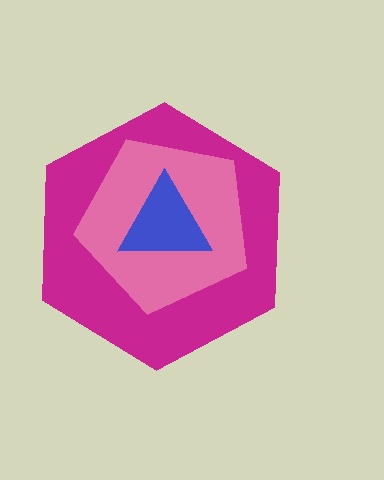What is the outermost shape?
The magenta hexagon.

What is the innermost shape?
The blue triangle.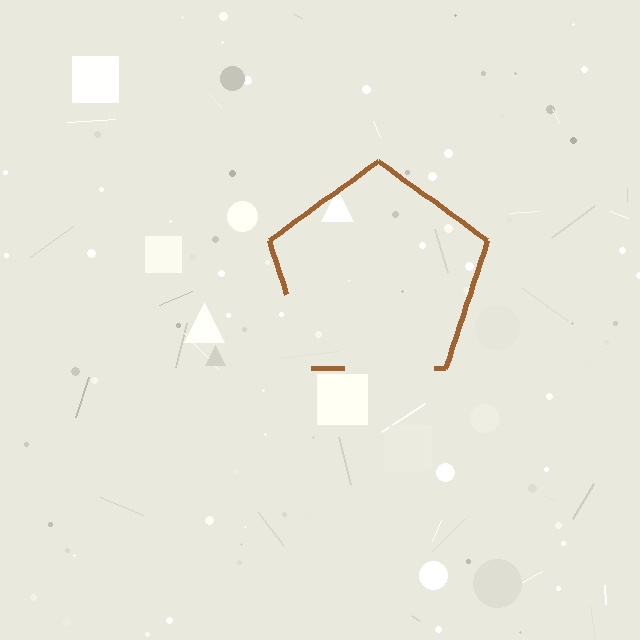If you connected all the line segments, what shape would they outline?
They would outline a pentagon.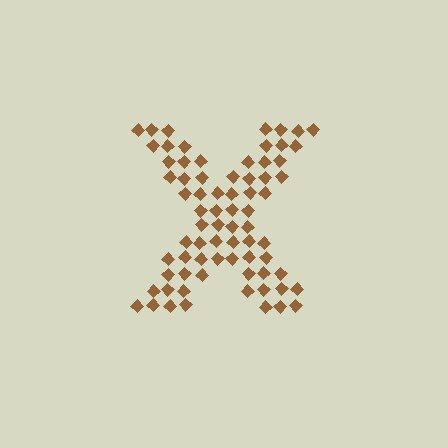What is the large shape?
The large shape is the letter X.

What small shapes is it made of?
It is made of small diamonds.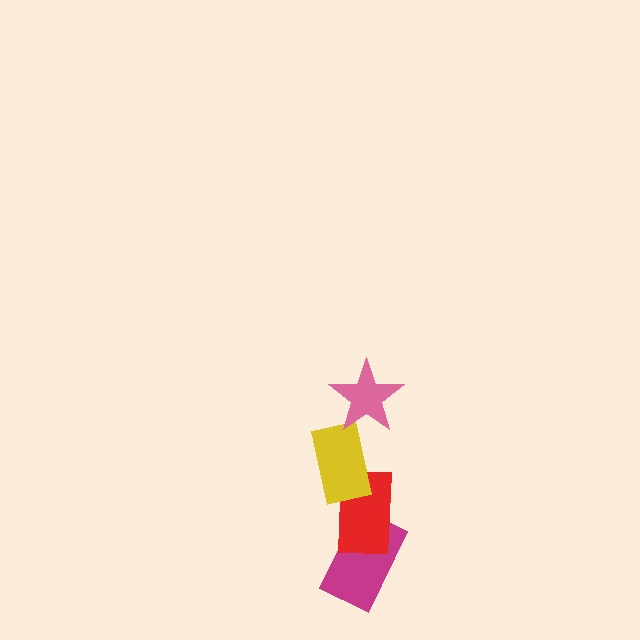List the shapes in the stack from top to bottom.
From top to bottom: the pink star, the yellow rectangle, the red rectangle, the magenta rectangle.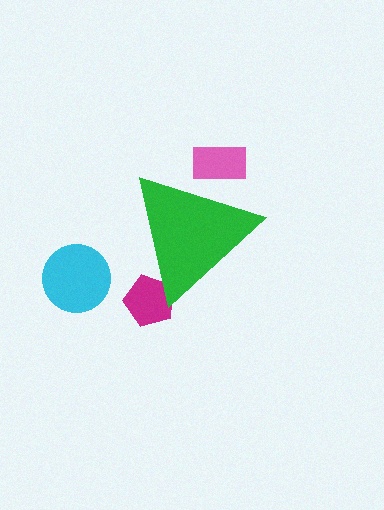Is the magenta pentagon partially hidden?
Yes, the magenta pentagon is partially hidden behind the green triangle.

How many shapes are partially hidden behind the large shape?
2 shapes are partially hidden.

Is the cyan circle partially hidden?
No, the cyan circle is fully visible.